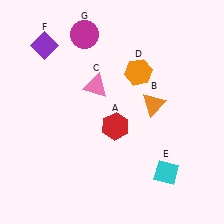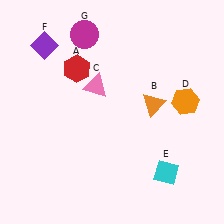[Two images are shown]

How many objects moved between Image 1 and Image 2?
2 objects moved between the two images.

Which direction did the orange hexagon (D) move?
The orange hexagon (D) moved right.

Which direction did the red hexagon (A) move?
The red hexagon (A) moved up.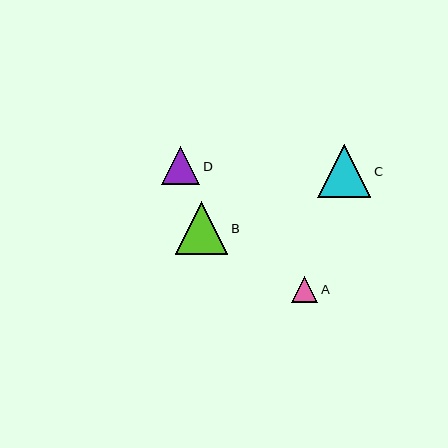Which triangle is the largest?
Triangle C is the largest with a size of approximately 53 pixels.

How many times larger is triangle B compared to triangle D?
Triangle B is approximately 1.4 times the size of triangle D.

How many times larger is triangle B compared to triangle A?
Triangle B is approximately 2.0 times the size of triangle A.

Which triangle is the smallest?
Triangle A is the smallest with a size of approximately 26 pixels.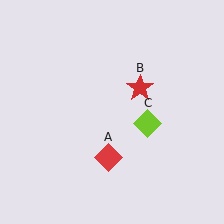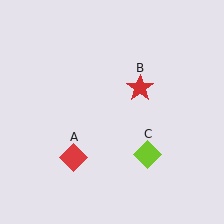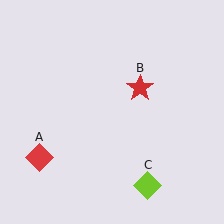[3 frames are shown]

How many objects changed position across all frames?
2 objects changed position: red diamond (object A), lime diamond (object C).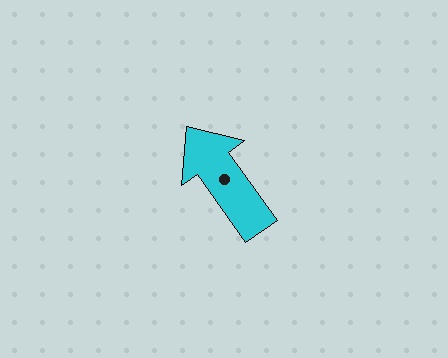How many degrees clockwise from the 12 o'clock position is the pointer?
Approximately 324 degrees.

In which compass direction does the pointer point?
Northwest.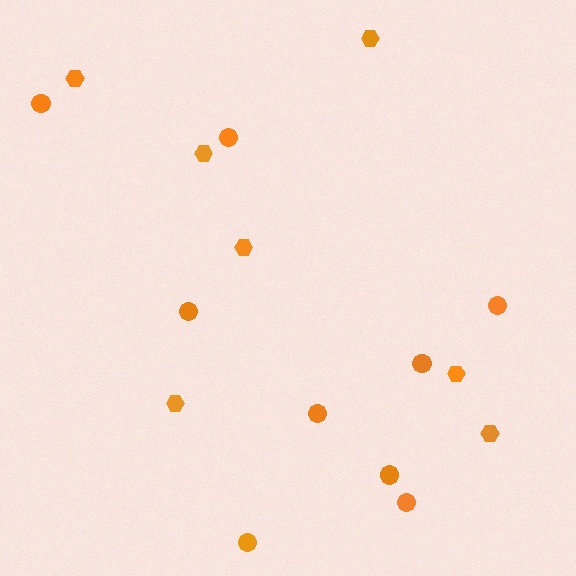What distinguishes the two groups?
There are 2 groups: one group of hexagons (7) and one group of circles (9).